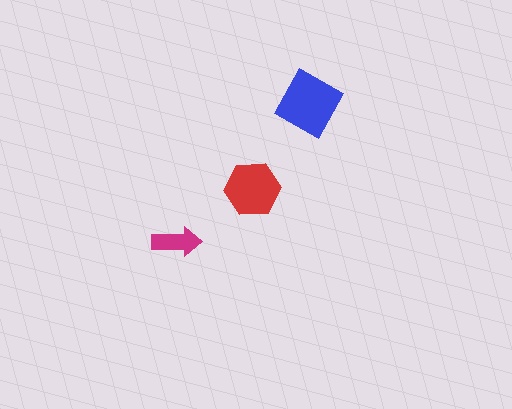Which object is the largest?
The blue diamond.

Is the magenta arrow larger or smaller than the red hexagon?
Smaller.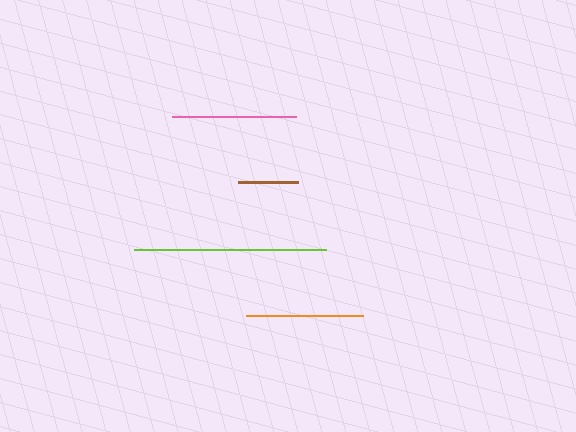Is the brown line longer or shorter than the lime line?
The lime line is longer than the brown line.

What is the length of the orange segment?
The orange segment is approximately 117 pixels long.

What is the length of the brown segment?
The brown segment is approximately 60 pixels long.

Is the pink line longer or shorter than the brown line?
The pink line is longer than the brown line.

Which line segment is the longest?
The lime line is the longest at approximately 192 pixels.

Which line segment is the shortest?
The brown line is the shortest at approximately 60 pixels.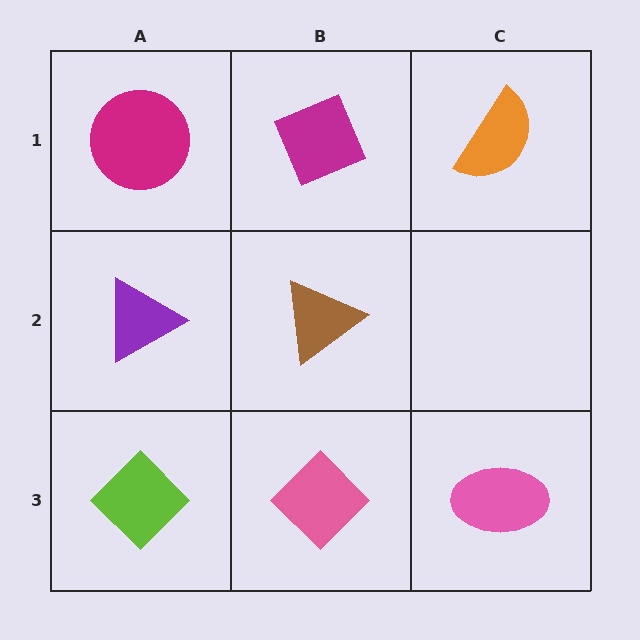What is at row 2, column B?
A brown triangle.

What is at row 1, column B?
A magenta diamond.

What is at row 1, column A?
A magenta circle.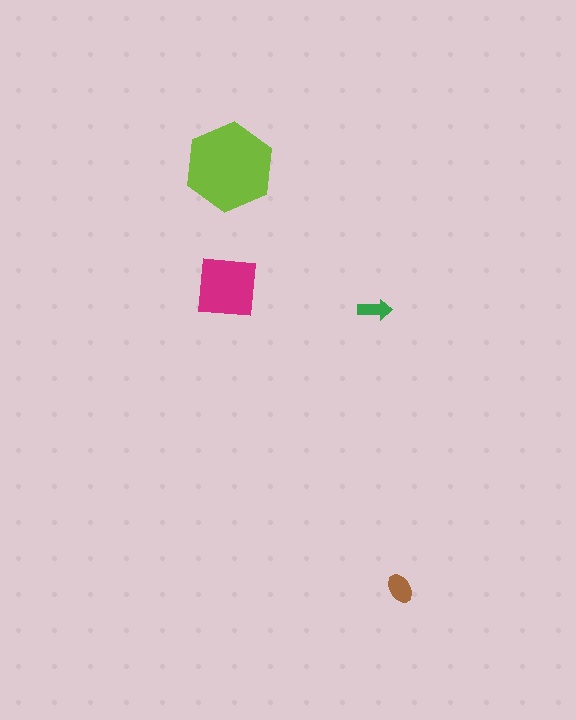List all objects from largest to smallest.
The lime hexagon, the magenta square, the brown ellipse, the green arrow.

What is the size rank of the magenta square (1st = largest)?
2nd.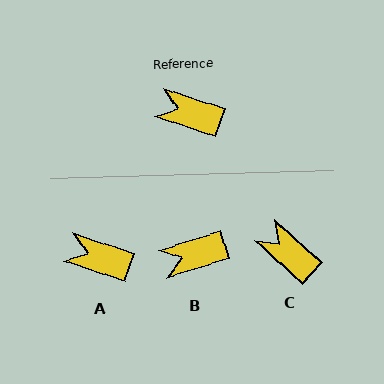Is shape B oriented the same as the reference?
No, it is off by about 36 degrees.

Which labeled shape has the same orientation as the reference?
A.